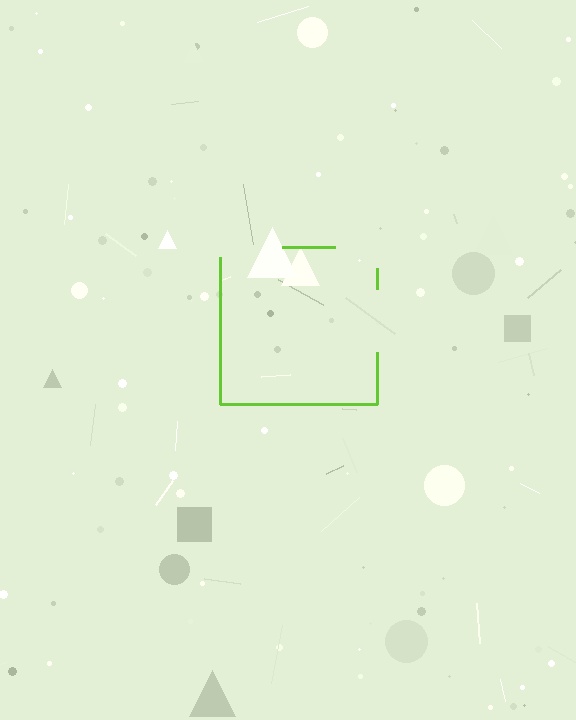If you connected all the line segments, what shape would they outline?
They would outline a square.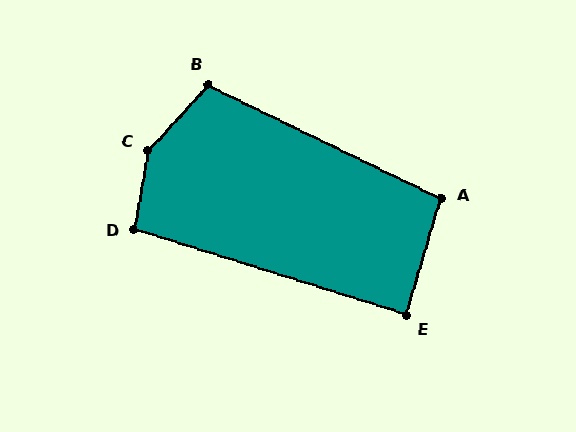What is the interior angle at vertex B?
Approximately 106 degrees (obtuse).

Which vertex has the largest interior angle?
C, at approximately 148 degrees.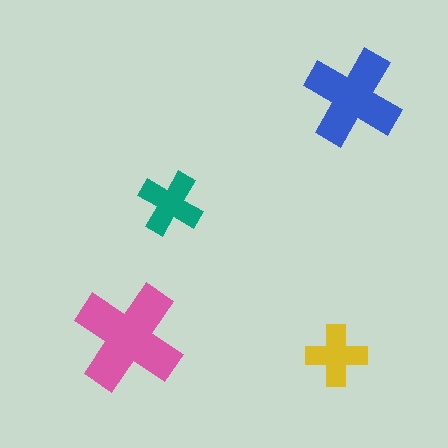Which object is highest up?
The blue cross is topmost.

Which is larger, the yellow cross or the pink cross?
The pink one.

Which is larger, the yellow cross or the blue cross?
The blue one.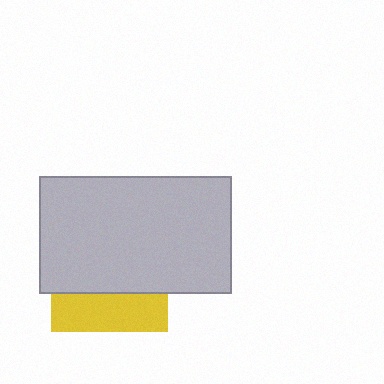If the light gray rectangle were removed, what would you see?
You would see the complete yellow square.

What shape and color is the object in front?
The object in front is a light gray rectangle.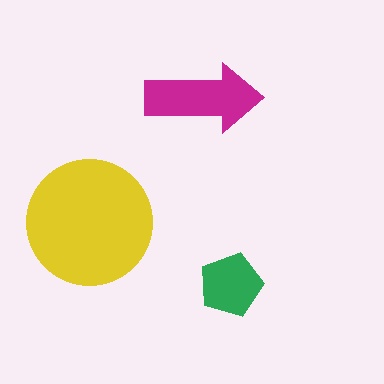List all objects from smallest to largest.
The green pentagon, the magenta arrow, the yellow circle.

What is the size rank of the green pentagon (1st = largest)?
3rd.